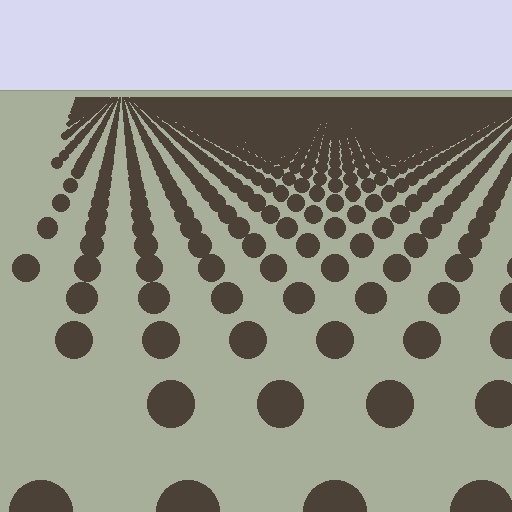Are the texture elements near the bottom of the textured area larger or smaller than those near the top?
Larger. Near the bottom, elements are closer to the viewer and appear at a bigger on-screen size.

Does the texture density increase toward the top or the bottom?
Density increases toward the top.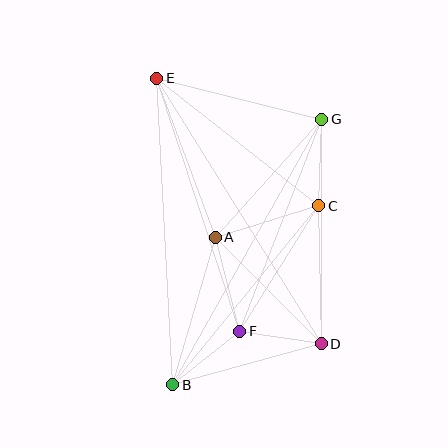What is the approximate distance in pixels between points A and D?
The distance between A and D is approximately 150 pixels.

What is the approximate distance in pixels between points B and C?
The distance between B and C is approximately 231 pixels.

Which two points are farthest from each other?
Points D and E are farthest from each other.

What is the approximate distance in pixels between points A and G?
The distance between A and G is approximately 159 pixels.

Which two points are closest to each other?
Points D and F are closest to each other.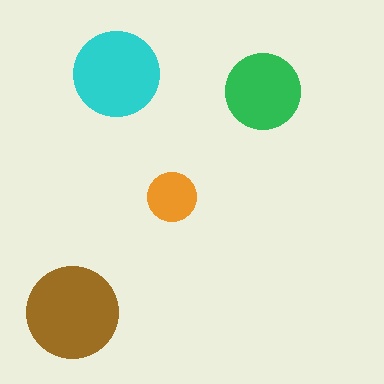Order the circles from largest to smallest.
the brown one, the cyan one, the green one, the orange one.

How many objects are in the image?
There are 4 objects in the image.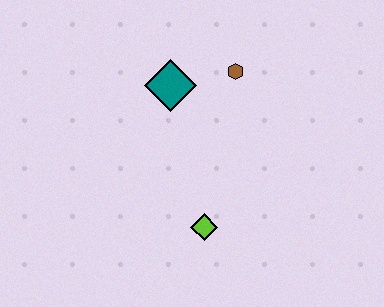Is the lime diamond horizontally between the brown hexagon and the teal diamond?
Yes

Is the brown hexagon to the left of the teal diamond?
No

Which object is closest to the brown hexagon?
The teal diamond is closest to the brown hexagon.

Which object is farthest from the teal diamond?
The lime diamond is farthest from the teal diamond.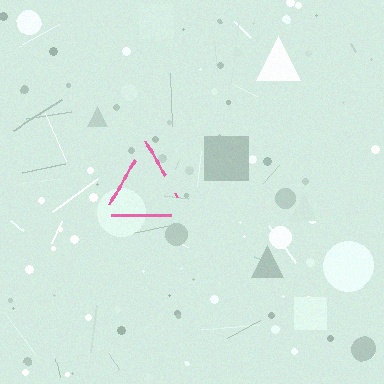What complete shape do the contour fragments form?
The contour fragments form a triangle.